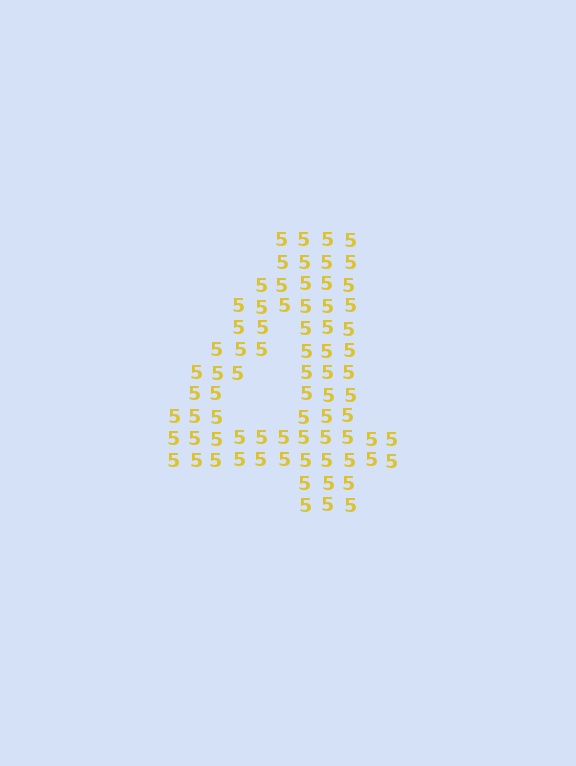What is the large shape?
The large shape is the digit 4.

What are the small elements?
The small elements are digit 5's.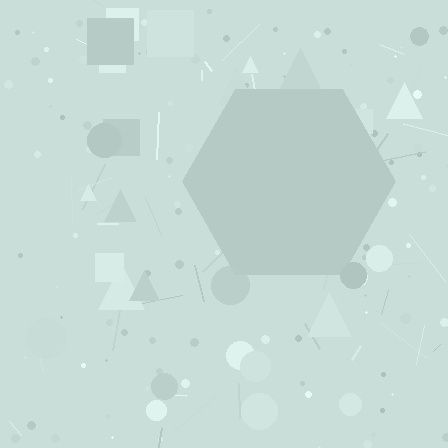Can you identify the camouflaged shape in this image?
The camouflaged shape is a hexagon.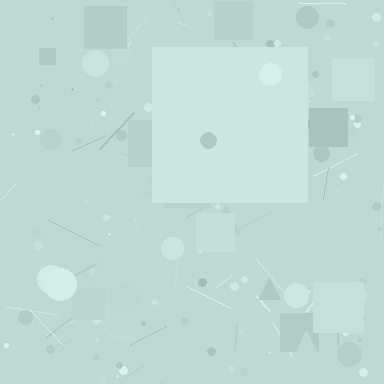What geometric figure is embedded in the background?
A square is embedded in the background.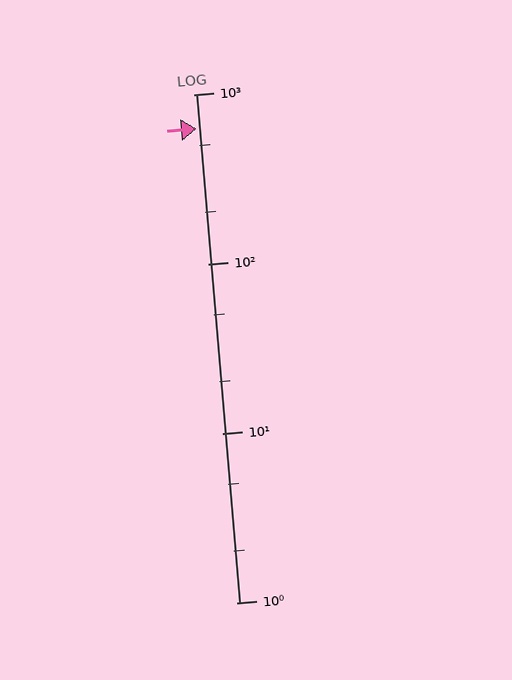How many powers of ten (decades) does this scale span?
The scale spans 3 decades, from 1 to 1000.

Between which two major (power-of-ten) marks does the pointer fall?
The pointer is between 100 and 1000.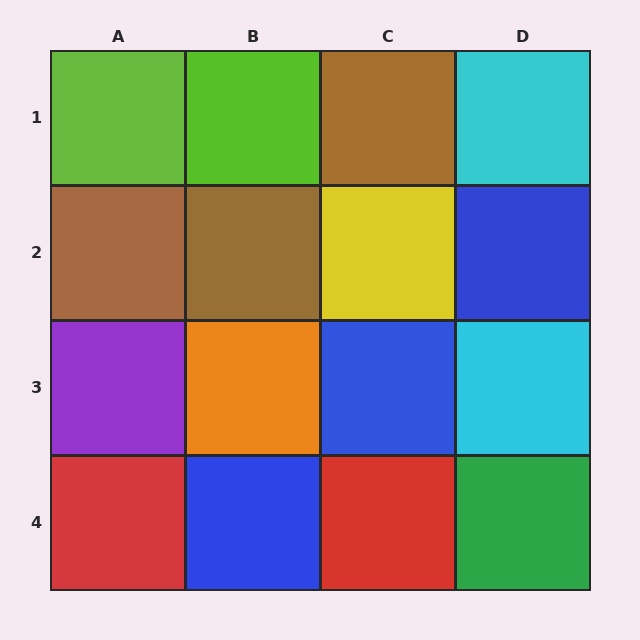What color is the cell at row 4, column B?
Blue.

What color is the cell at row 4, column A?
Red.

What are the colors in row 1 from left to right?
Lime, lime, brown, cyan.